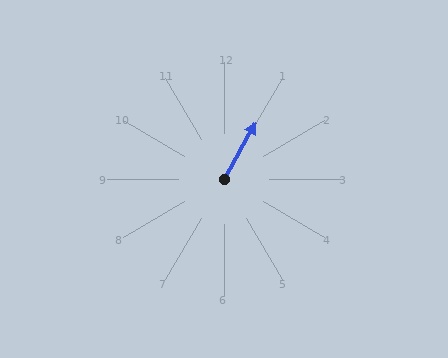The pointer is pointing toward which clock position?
Roughly 1 o'clock.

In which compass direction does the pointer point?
Northeast.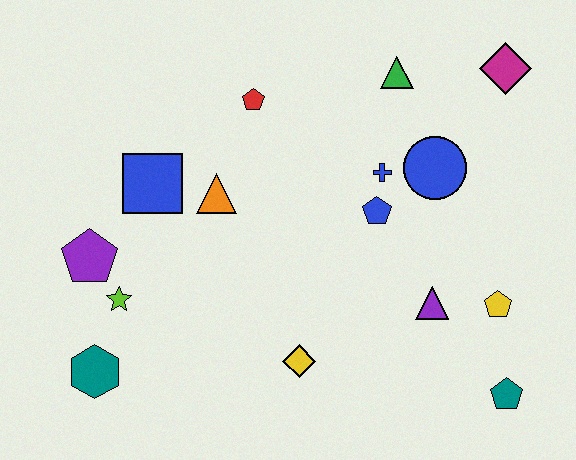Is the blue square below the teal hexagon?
No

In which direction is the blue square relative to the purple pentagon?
The blue square is above the purple pentagon.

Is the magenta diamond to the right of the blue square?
Yes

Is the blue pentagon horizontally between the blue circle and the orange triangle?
Yes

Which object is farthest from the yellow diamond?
The magenta diamond is farthest from the yellow diamond.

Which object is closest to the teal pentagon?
The yellow pentagon is closest to the teal pentagon.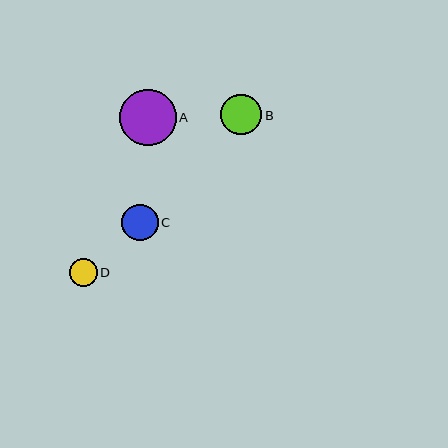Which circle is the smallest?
Circle D is the smallest with a size of approximately 27 pixels.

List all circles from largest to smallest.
From largest to smallest: A, B, C, D.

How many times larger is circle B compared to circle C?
Circle B is approximately 1.1 times the size of circle C.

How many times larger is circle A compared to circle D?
Circle A is approximately 2.1 times the size of circle D.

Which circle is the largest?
Circle A is the largest with a size of approximately 57 pixels.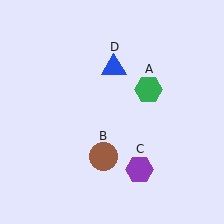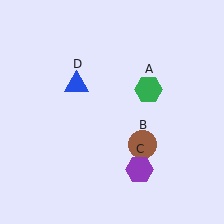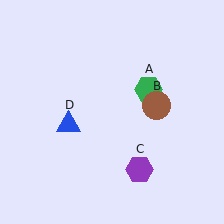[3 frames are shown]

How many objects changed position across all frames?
2 objects changed position: brown circle (object B), blue triangle (object D).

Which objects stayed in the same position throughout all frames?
Green hexagon (object A) and purple hexagon (object C) remained stationary.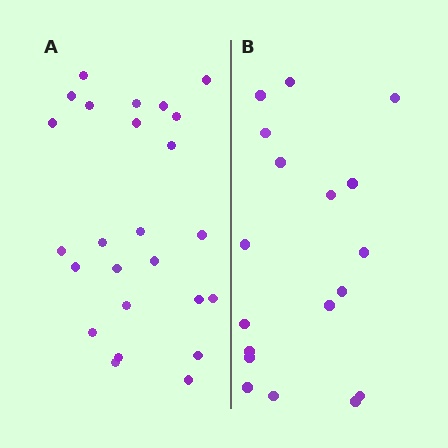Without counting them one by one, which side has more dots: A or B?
Region A (the left region) has more dots.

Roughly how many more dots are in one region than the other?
Region A has roughly 8 or so more dots than region B.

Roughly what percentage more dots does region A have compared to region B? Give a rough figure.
About 40% more.